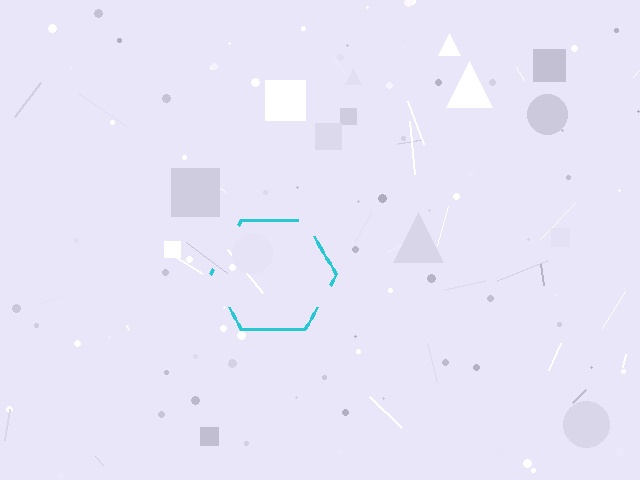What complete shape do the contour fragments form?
The contour fragments form a hexagon.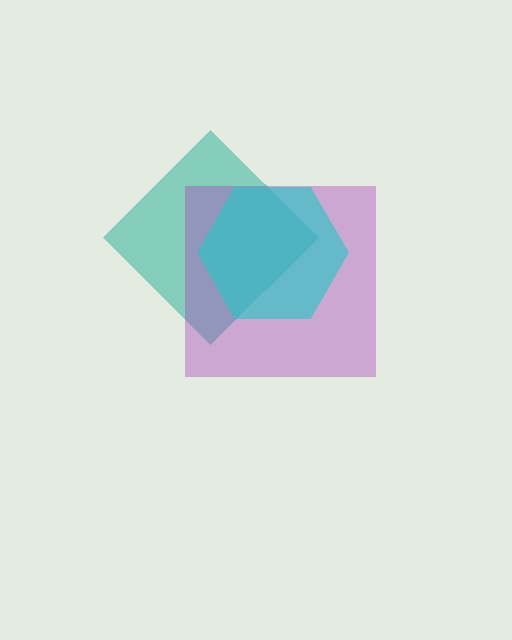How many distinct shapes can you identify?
There are 3 distinct shapes: a teal diamond, a purple square, a cyan hexagon.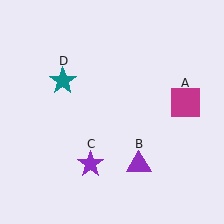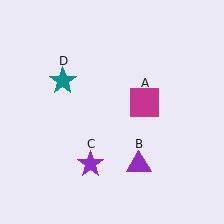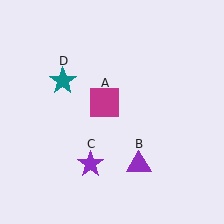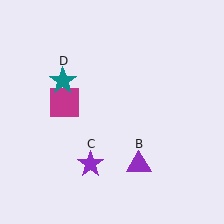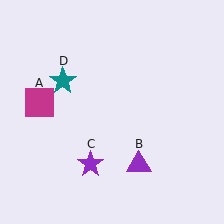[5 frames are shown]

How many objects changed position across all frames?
1 object changed position: magenta square (object A).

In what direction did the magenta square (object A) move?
The magenta square (object A) moved left.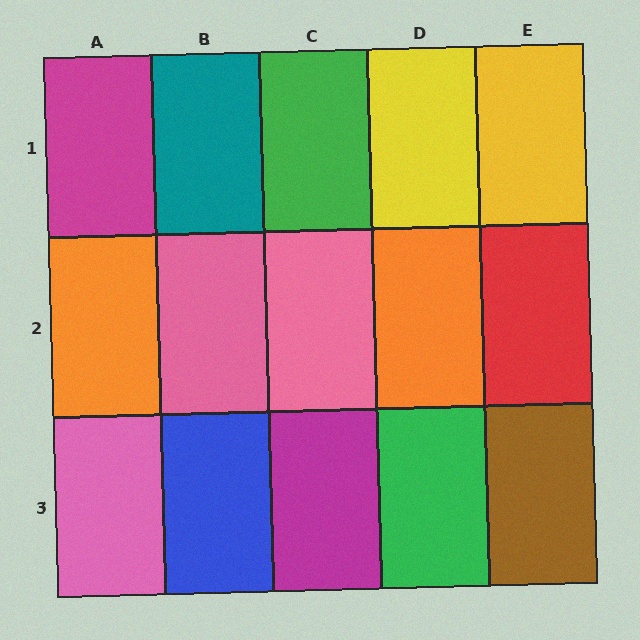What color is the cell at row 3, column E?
Brown.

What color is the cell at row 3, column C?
Magenta.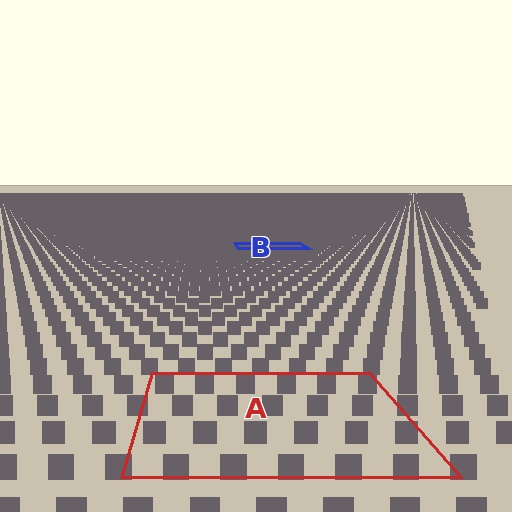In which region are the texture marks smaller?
The texture marks are smaller in region B, because it is farther away.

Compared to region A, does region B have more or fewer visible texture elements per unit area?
Region B has more texture elements per unit area — they are packed more densely because it is farther away.